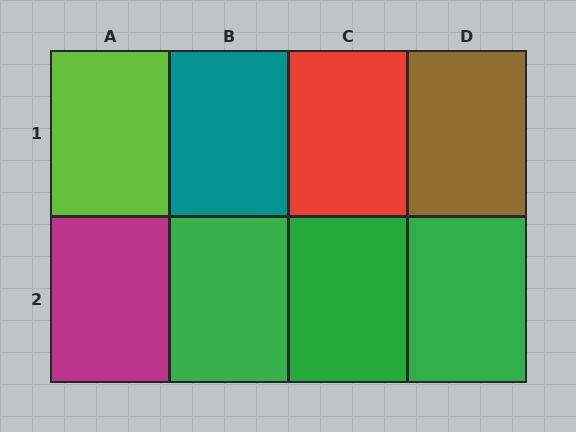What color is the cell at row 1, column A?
Lime.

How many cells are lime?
1 cell is lime.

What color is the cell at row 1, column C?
Red.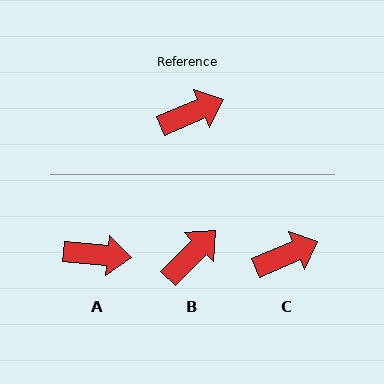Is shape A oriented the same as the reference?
No, it is off by about 28 degrees.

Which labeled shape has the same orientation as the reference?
C.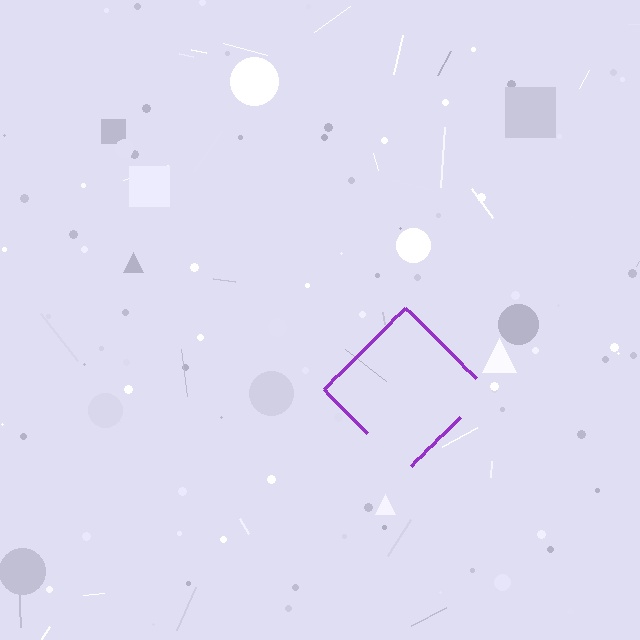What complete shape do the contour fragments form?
The contour fragments form a diamond.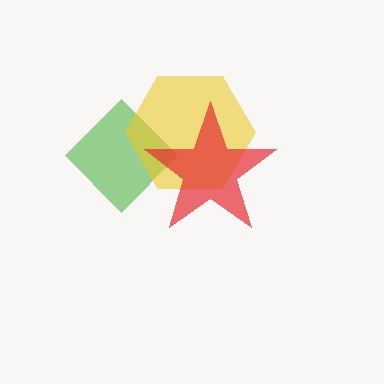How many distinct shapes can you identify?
There are 3 distinct shapes: a green diamond, a yellow hexagon, a red star.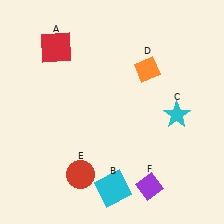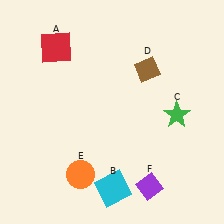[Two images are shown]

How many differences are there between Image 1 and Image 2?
There are 3 differences between the two images.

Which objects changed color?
C changed from cyan to green. D changed from orange to brown. E changed from red to orange.